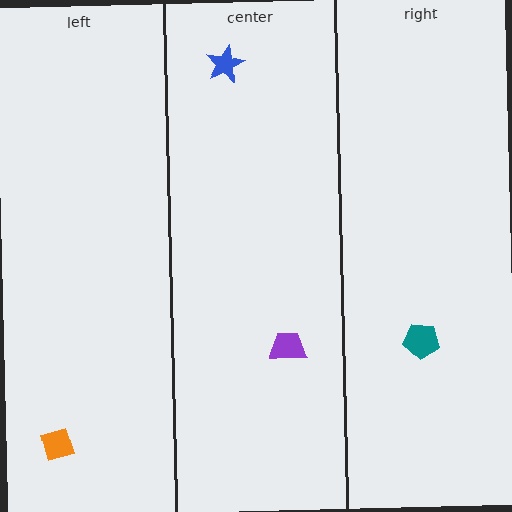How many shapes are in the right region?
1.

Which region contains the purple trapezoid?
The center region.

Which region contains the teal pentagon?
The right region.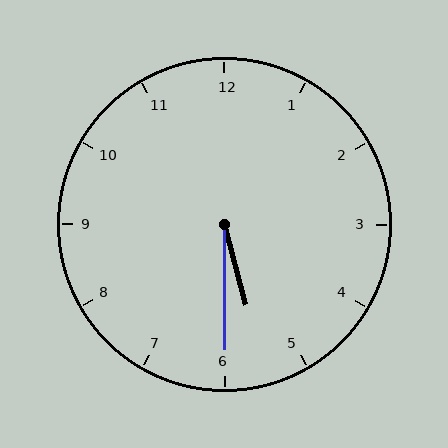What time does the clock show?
5:30.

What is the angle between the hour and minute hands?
Approximately 15 degrees.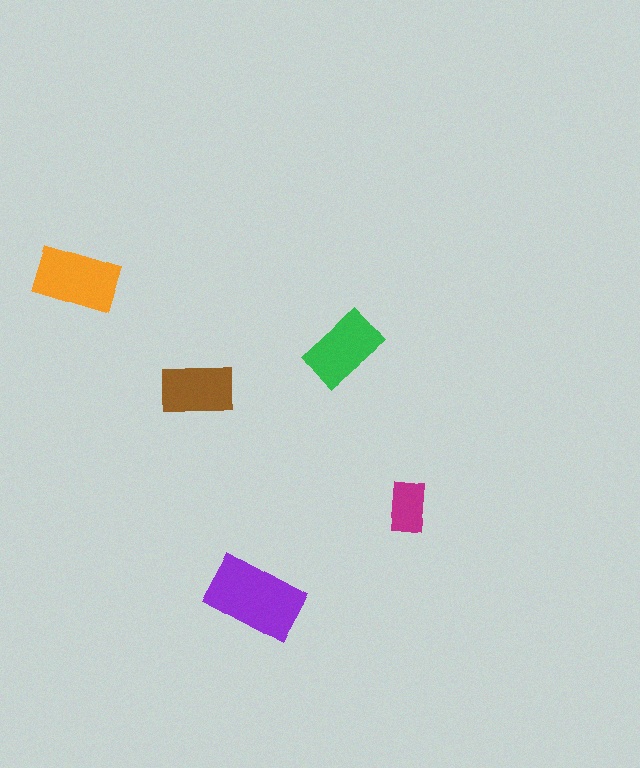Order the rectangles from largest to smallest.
the purple one, the orange one, the green one, the brown one, the magenta one.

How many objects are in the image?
There are 5 objects in the image.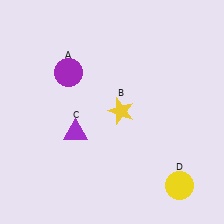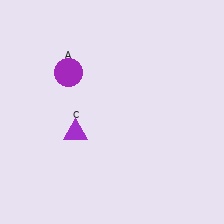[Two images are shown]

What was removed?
The yellow star (B), the yellow circle (D) were removed in Image 2.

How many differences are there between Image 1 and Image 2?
There are 2 differences between the two images.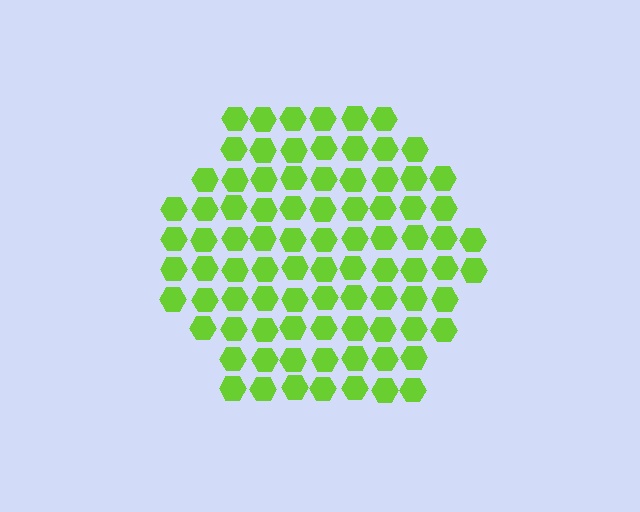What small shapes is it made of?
It is made of small hexagons.